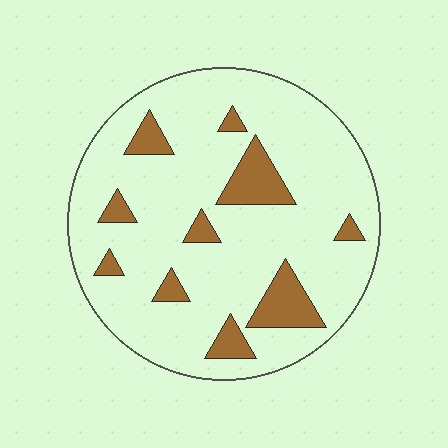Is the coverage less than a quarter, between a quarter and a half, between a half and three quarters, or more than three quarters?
Less than a quarter.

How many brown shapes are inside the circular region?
10.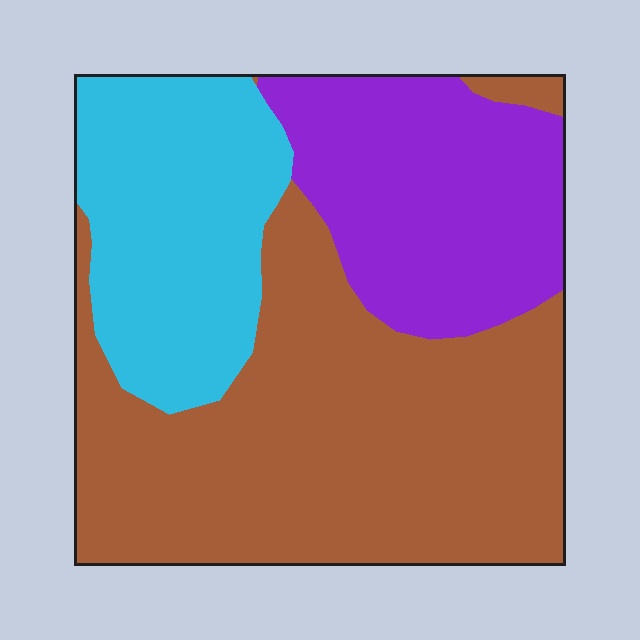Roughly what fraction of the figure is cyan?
Cyan covers roughly 25% of the figure.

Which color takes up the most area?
Brown, at roughly 50%.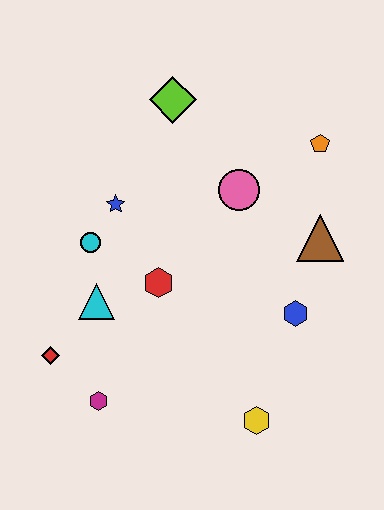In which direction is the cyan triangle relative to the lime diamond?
The cyan triangle is below the lime diamond.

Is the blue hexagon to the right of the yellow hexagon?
Yes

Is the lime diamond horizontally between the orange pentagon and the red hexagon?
Yes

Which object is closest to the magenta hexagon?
The red diamond is closest to the magenta hexagon.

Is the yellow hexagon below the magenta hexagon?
Yes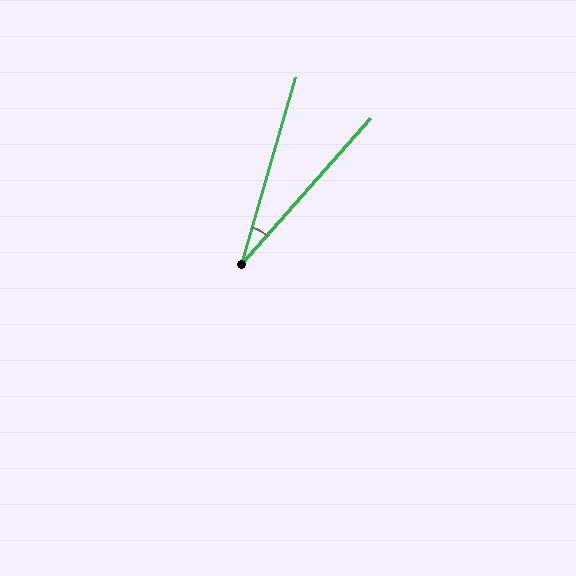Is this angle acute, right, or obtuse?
It is acute.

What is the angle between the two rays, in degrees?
Approximately 25 degrees.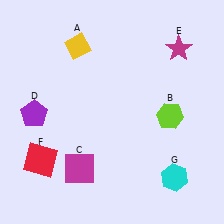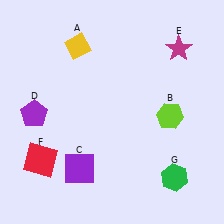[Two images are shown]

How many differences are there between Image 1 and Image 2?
There are 2 differences between the two images.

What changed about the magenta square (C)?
In Image 1, C is magenta. In Image 2, it changed to purple.